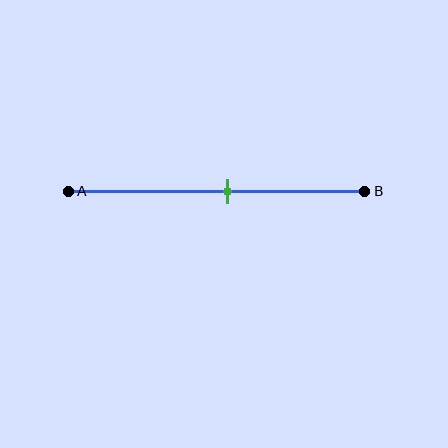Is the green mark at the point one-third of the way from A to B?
No, the mark is at about 55% from A, not at the 33% one-third point.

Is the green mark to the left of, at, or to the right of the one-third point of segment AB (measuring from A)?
The green mark is to the right of the one-third point of segment AB.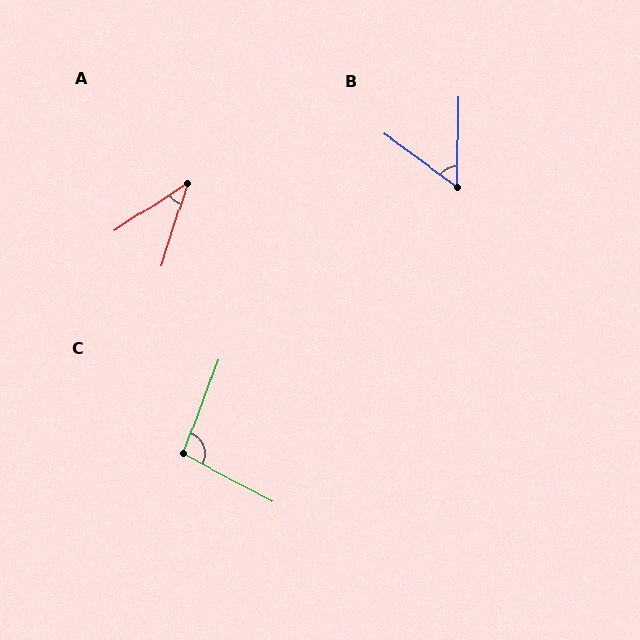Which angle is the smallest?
A, at approximately 39 degrees.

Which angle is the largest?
C, at approximately 97 degrees.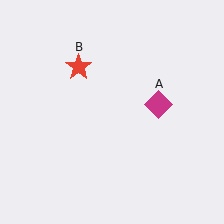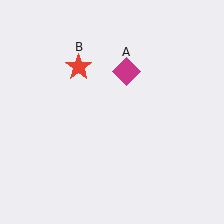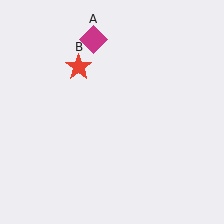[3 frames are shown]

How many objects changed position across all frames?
1 object changed position: magenta diamond (object A).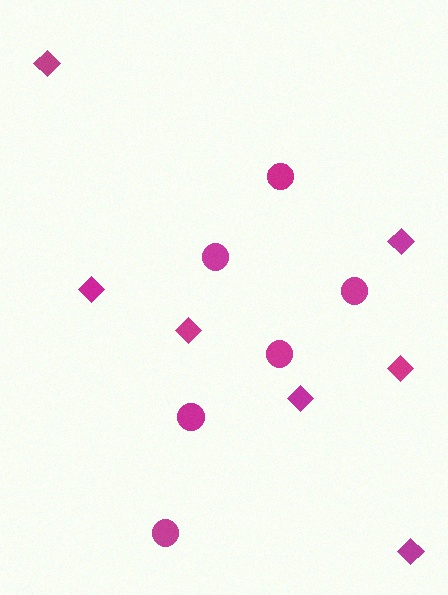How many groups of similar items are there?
There are 2 groups: one group of diamonds (7) and one group of circles (6).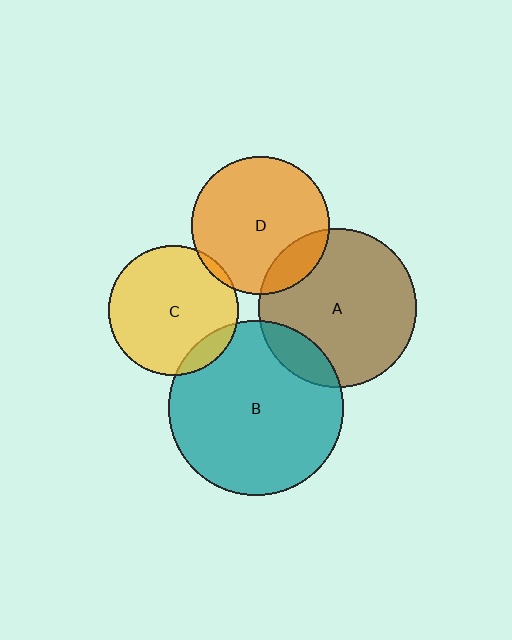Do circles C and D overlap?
Yes.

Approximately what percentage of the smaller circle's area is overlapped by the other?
Approximately 5%.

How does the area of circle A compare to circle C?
Approximately 1.5 times.